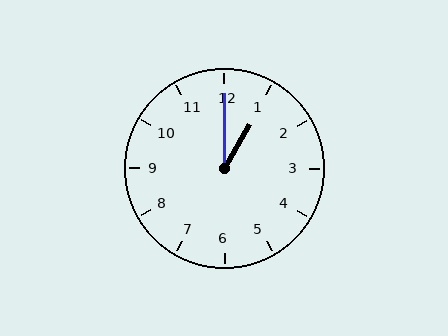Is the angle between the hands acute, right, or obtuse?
It is acute.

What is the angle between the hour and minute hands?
Approximately 30 degrees.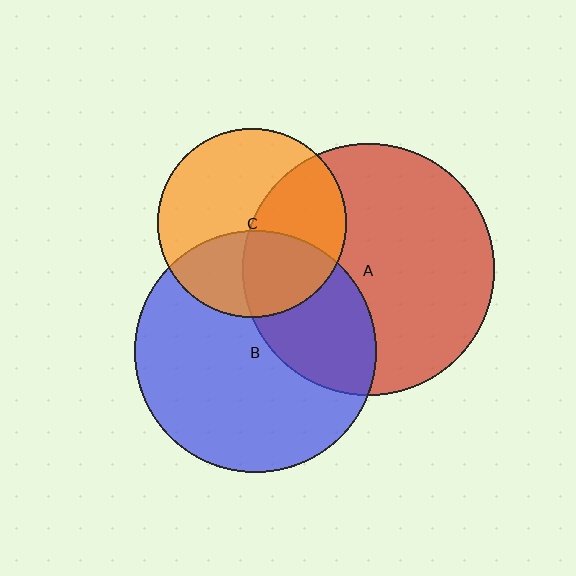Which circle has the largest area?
Circle A (red).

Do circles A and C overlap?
Yes.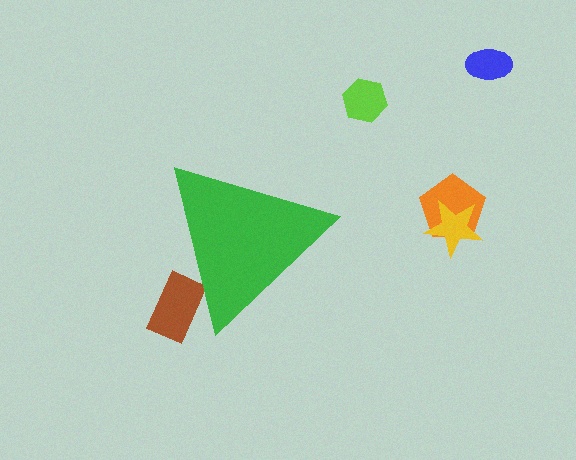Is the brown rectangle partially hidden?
Yes, the brown rectangle is partially hidden behind the green triangle.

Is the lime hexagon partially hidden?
No, the lime hexagon is fully visible.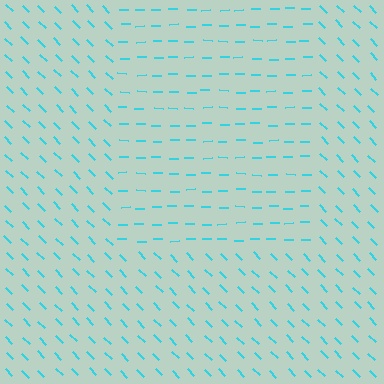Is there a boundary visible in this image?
Yes, there is a texture boundary formed by a change in line orientation.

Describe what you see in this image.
The image is filled with small cyan line segments. A rectangle region in the image has lines oriented differently from the surrounding lines, creating a visible texture boundary.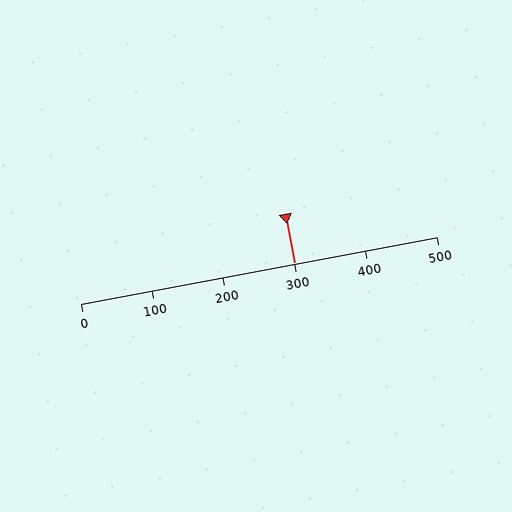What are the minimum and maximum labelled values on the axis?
The axis runs from 0 to 500.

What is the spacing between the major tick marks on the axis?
The major ticks are spaced 100 apart.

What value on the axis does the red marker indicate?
The marker indicates approximately 300.